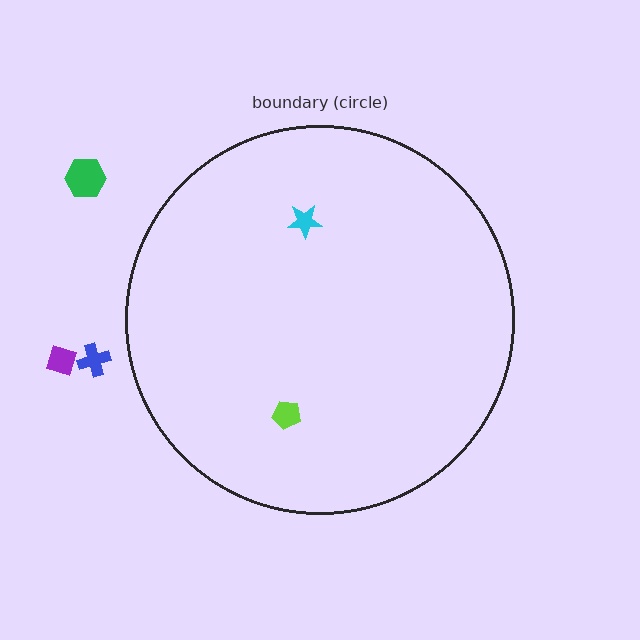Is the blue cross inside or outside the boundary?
Outside.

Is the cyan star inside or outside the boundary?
Inside.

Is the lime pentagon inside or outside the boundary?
Inside.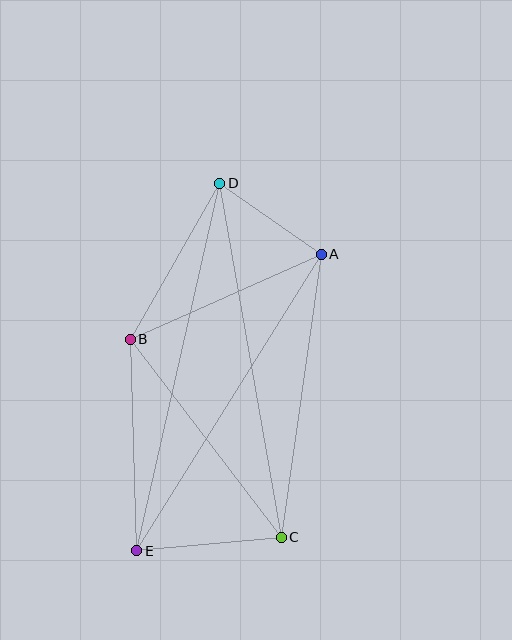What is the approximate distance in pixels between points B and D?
The distance between B and D is approximately 180 pixels.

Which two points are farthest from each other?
Points D and E are farthest from each other.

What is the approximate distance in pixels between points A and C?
The distance between A and C is approximately 286 pixels.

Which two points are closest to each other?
Points A and D are closest to each other.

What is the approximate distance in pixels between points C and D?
The distance between C and D is approximately 359 pixels.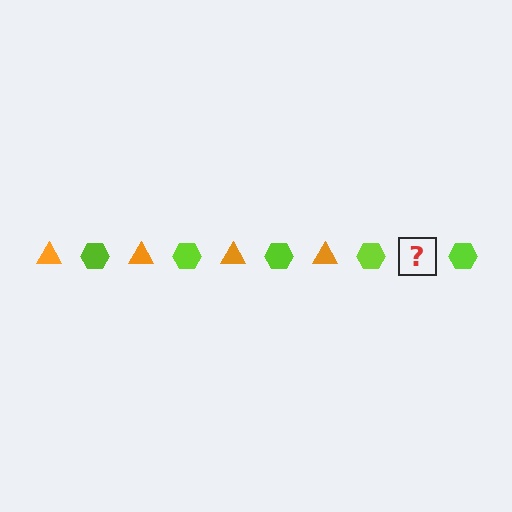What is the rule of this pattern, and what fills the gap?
The rule is that the pattern alternates between orange triangle and lime hexagon. The gap should be filled with an orange triangle.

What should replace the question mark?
The question mark should be replaced with an orange triangle.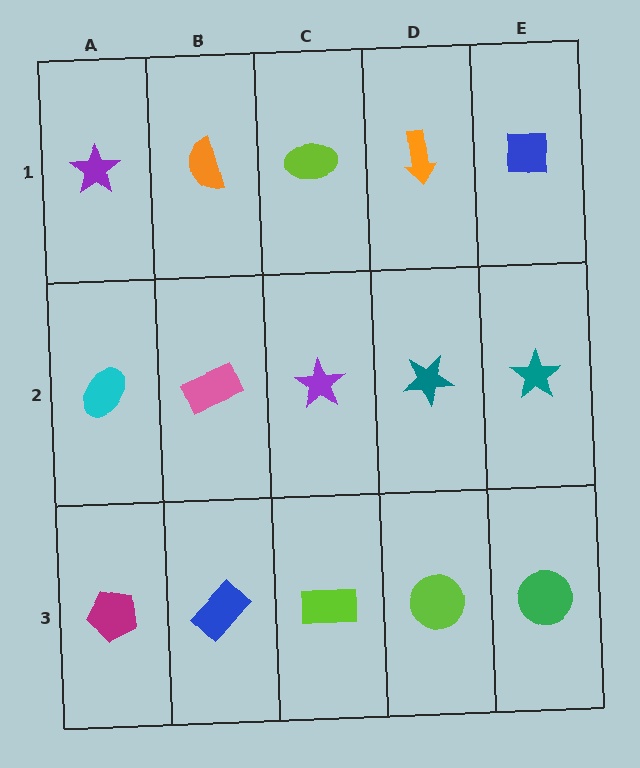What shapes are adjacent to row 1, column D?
A teal star (row 2, column D), a lime ellipse (row 1, column C), a blue square (row 1, column E).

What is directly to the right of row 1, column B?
A lime ellipse.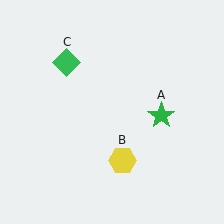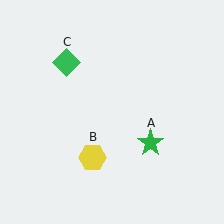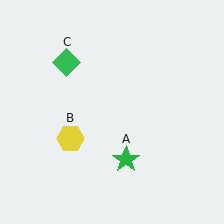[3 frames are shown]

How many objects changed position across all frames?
2 objects changed position: green star (object A), yellow hexagon (object B).